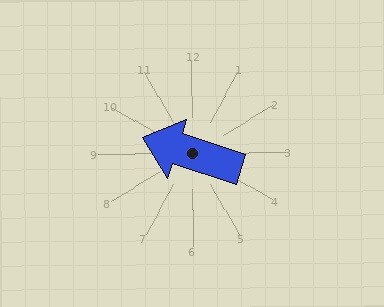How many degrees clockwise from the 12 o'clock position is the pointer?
Approximately 288 degrees.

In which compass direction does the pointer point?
West.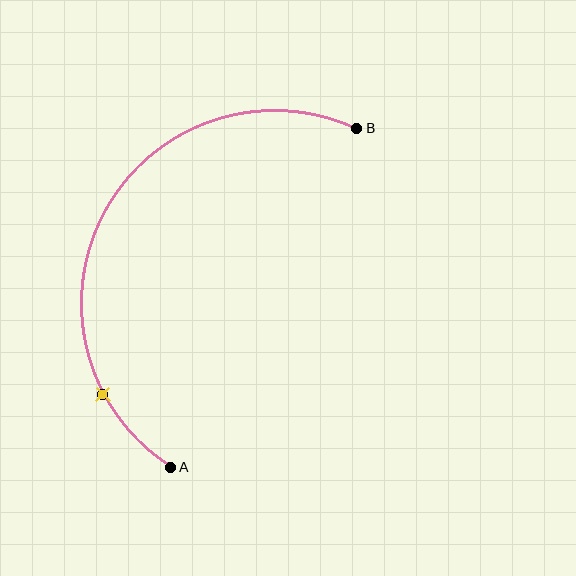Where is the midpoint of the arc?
The arc midpoint is the point on the curve farthest from the straight line joining A and B. It sits to the left of that line.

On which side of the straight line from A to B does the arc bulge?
The arc bulges to the left of the straight line connecting A and B.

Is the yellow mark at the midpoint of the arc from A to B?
No. The yellow mark lies on the arc but is closer to endpoint A. The arc midpoint would be at the point on the curve equidistant along the arc from both A and B.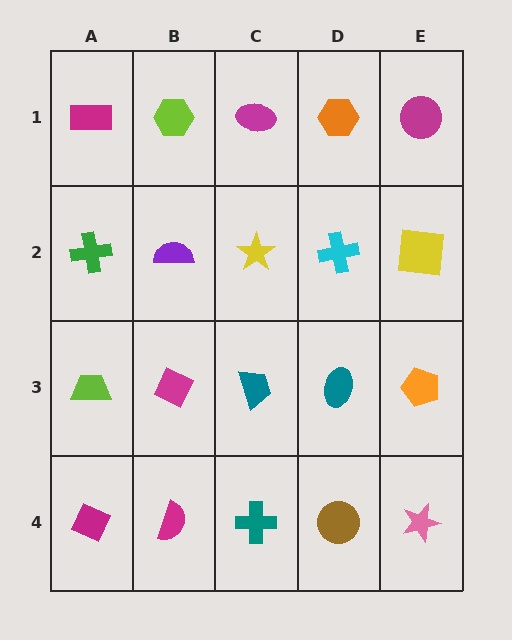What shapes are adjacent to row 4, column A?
A lime trapezoid (row 3, column A), a magenta semicircle (row 4, column B).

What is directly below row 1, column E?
A yellow square.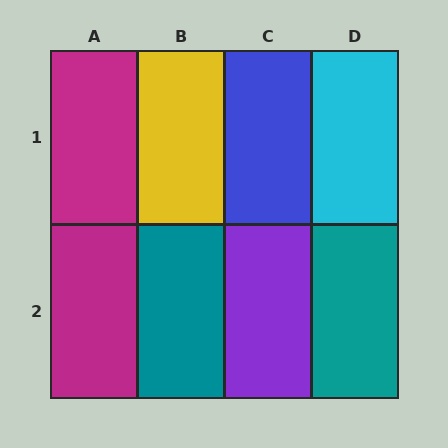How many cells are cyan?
1 cell is cyan.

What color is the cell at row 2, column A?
Magenta.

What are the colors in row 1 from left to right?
Magenta, yellow, blue, cyan.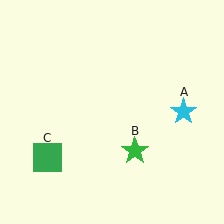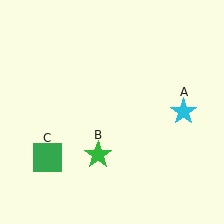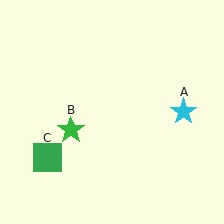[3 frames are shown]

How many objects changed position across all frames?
1 object changed position: green star (object B).